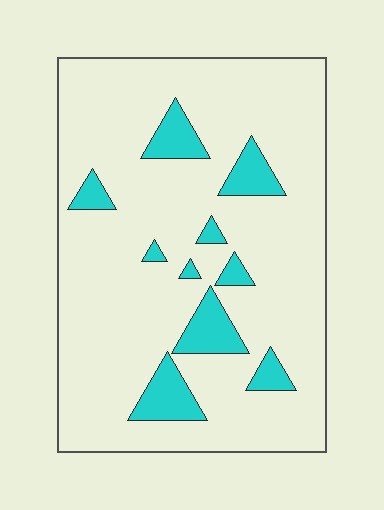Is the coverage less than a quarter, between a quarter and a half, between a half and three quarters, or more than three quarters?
Less than a quarter.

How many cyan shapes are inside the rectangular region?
10.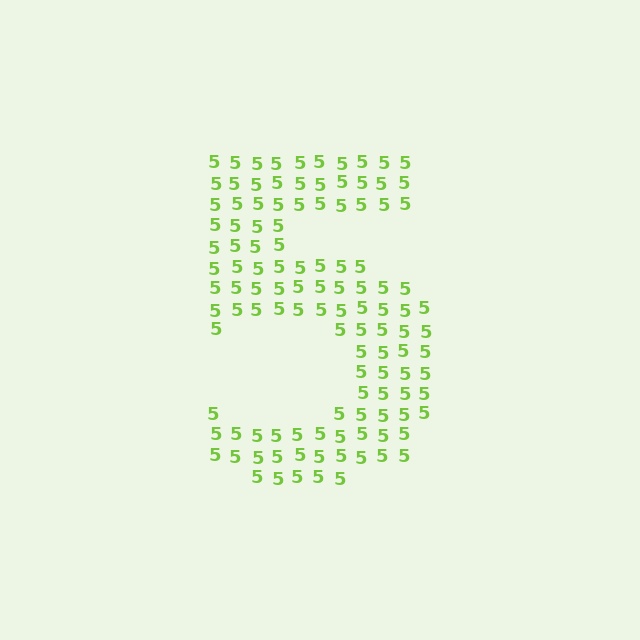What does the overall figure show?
The overall figure shows the digit 5.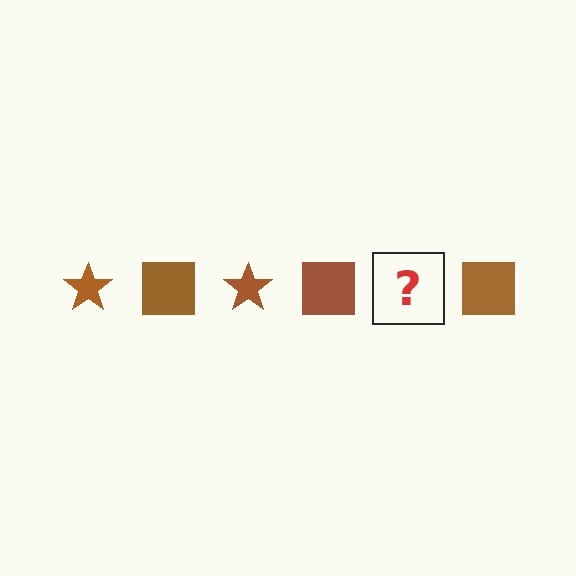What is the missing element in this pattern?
The missing element is a brown star.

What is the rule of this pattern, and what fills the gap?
The rule is that the pattern cycles through star, square shapes in brown. The gap should be filled with a brown star.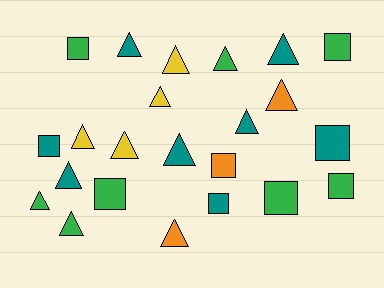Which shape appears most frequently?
Triangle, with 14 objects.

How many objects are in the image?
There are 23 objects.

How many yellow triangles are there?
There are 4 yellow triangles.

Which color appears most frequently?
Green, with 8 objects.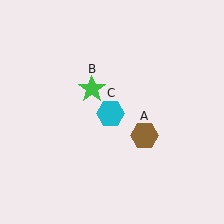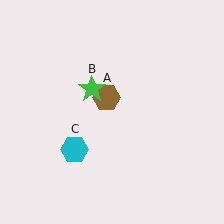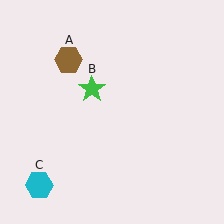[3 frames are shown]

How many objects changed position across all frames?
2 objects changed position: brown hexagon (object A), cyan hexagon (object C).